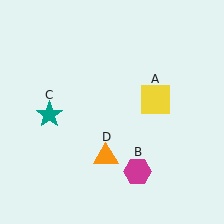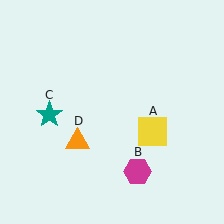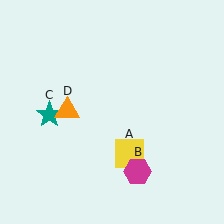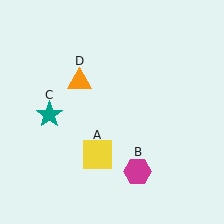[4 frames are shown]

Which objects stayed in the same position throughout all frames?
Magenta hexagon (object B) and teal star (object C) remained stationary.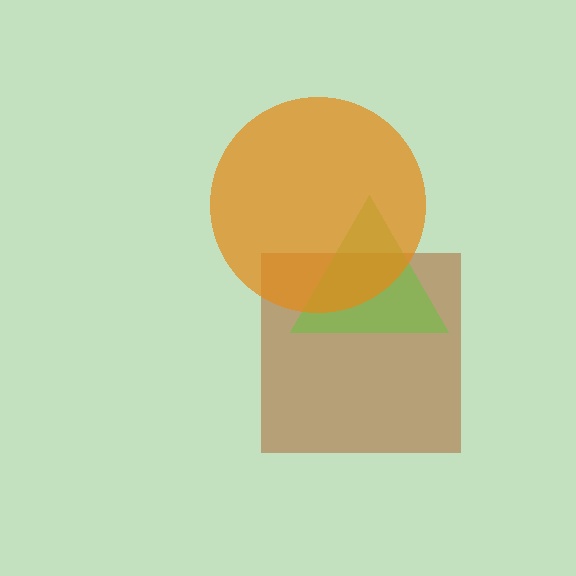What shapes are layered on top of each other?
The layered shapes are: a brown square, a lime triangle, an orange circle.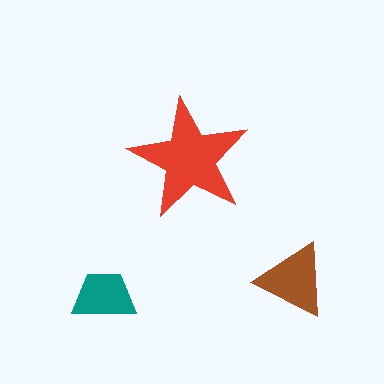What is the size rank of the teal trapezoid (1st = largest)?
3rd.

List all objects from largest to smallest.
The red star, the brown triangle, the teal trapezoid.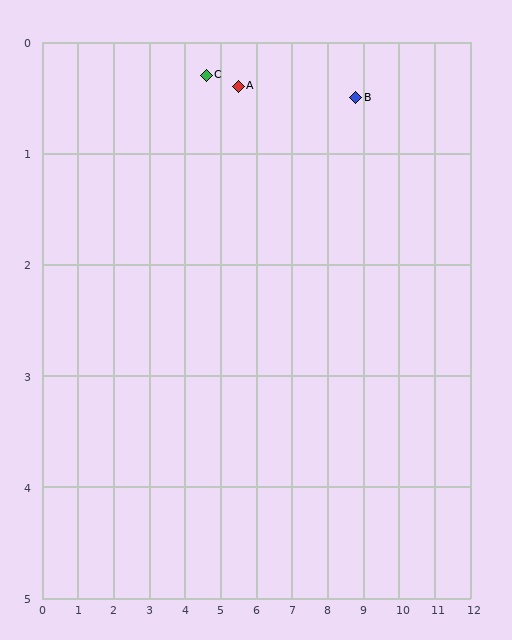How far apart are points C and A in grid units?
Points C and A are about 0.9 grid units apart.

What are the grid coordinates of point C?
Point C is at approximately (4.6, 0.3).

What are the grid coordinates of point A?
Point A is at approximately (5.5, 0.4).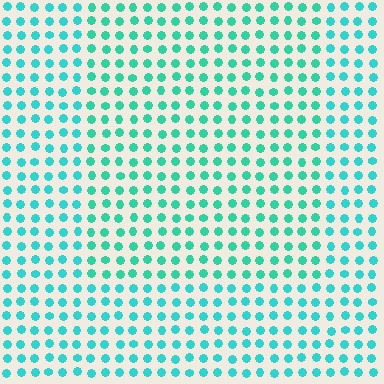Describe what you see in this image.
The image is filled with small cyan elements in a uniform arrangement. A rectangle-shaped region is visible where the elements are tinted to a slightly different hue, forming a subtle color boundary.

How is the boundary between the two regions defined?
The boundary is defined purely by a slight shift in hue (about 17 degrees). Spacing, size, and orientation are identical on both sides.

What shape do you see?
I see a rectangle.